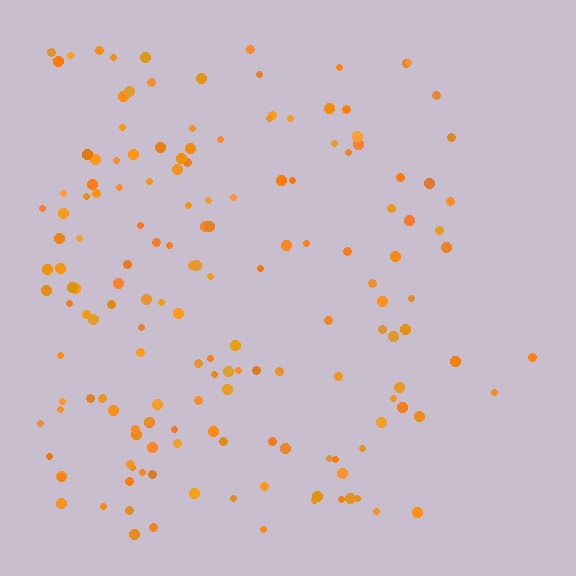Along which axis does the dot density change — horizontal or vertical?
Horizontal.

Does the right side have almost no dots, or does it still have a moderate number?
Still a moderate number, just noticeably fewer than the left.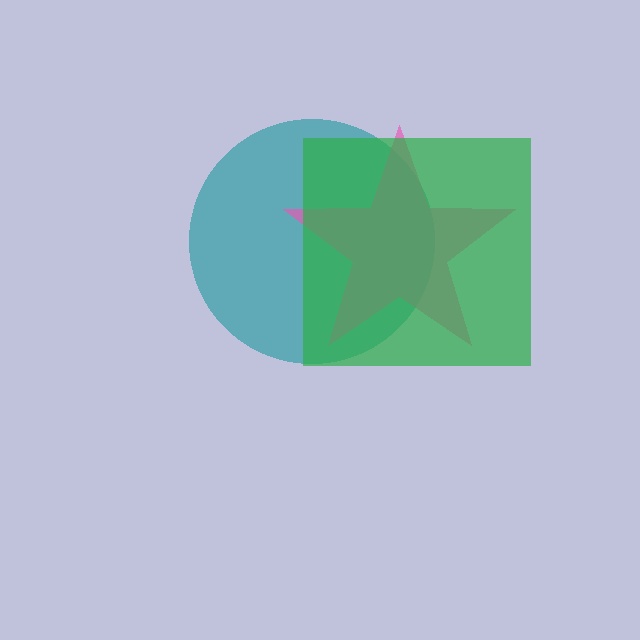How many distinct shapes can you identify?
There are 3 distinct shapes: a teal circle, a pink star, a green square.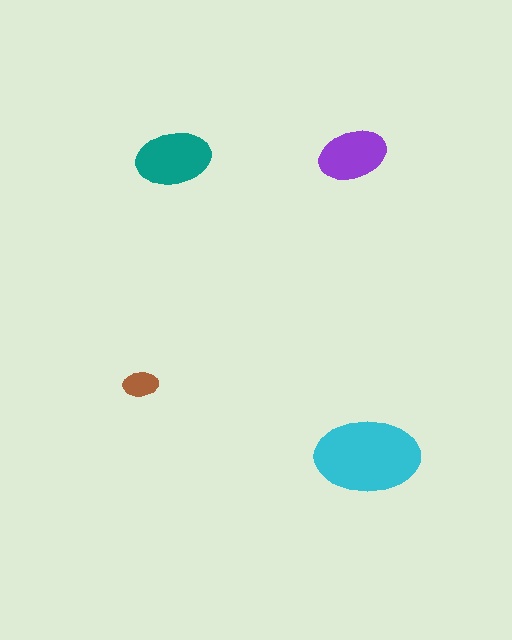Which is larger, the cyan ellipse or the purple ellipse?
The cyan one.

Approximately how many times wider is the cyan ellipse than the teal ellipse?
About 1.5 times wider.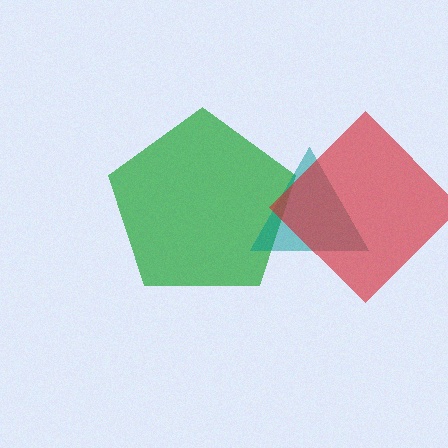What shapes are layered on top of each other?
The layered shapes are: a green pentagon, a teal triangle, a red diamond.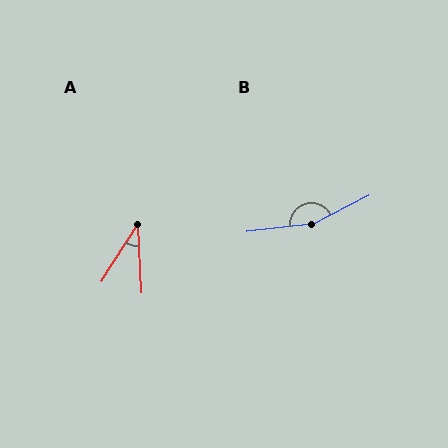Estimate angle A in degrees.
Approximately 35 degrees.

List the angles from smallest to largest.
A (35°), B (159°).